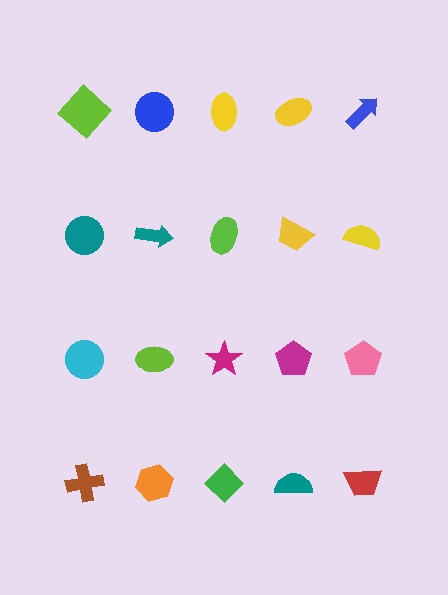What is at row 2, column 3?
A lime ellipse.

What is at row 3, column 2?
A lime ellipse.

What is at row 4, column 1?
A brown cross.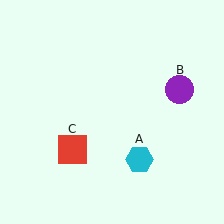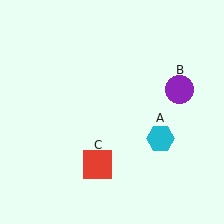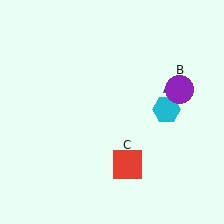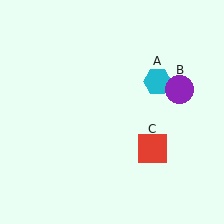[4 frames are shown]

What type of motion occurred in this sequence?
The cyan hexagon (object A), red square (object C) rotated counterclockwise around the center of the scene.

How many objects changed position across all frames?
2 objects changed position: cyan hexagon (object A), red square (object C).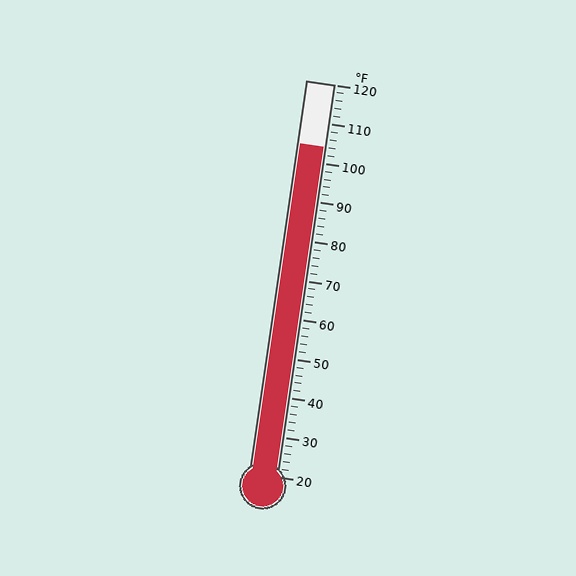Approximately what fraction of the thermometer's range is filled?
The thermometer is filled to approximately 85% of its range.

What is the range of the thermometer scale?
The thermometer scale ranges from 20°F to 120°F.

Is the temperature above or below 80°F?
The temperature is above 80°F.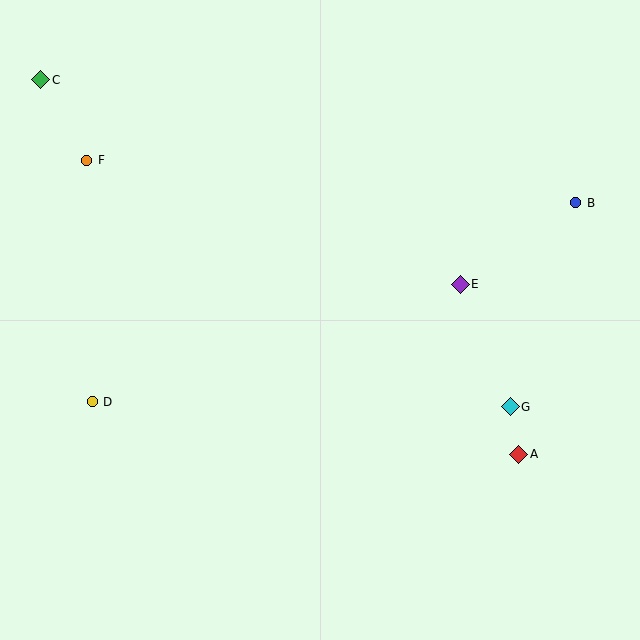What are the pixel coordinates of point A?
Point A is at (519, 454).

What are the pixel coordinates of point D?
Point D is at (92, 402).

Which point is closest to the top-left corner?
Point C is closest to the top-left corner.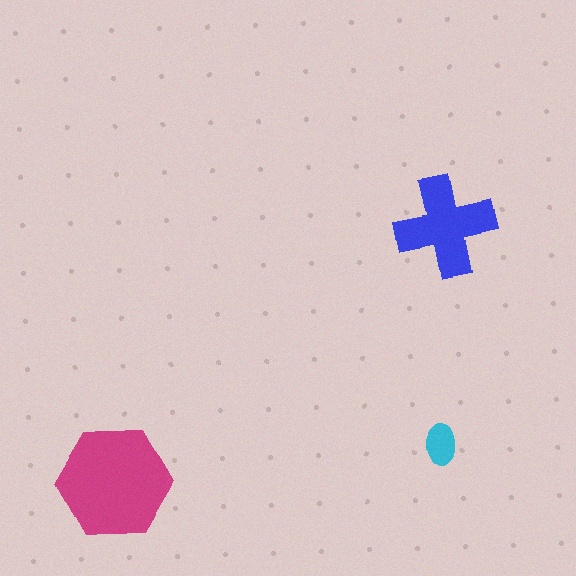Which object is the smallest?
The cyan ellipse.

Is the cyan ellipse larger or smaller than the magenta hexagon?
Smaller.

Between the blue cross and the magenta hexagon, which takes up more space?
The magenta hexagon.